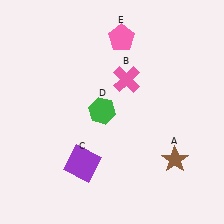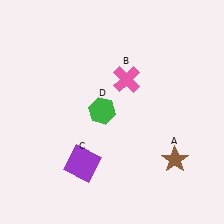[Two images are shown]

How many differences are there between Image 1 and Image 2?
There is 1 difference between the two images.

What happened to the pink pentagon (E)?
The pink pentagon (E) was removed in Image 2. It was in the top-right area of Image 1.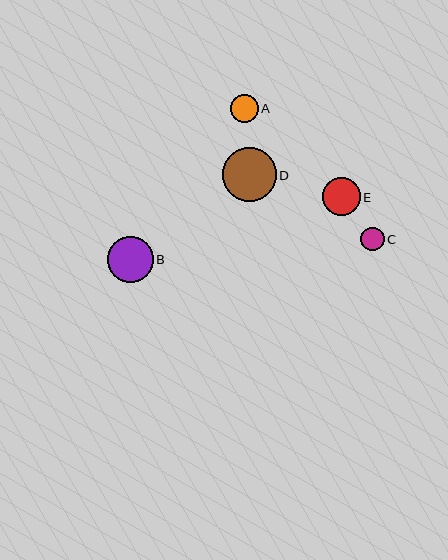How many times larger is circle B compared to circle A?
Circle B is approximately 1.7 times the size of circle A.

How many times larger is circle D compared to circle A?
Circle D is approximately 2.0 times the size of circle A.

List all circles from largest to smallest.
From largest to smallest: D, B, E, A, C.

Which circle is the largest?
Circle D is the largest with a size of approximately 54 pixels.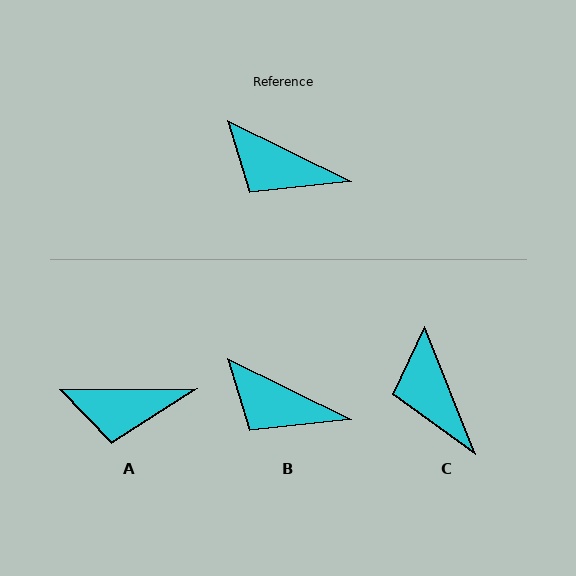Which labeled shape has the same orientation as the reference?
B.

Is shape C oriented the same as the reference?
No, it is off by about 42 degrees.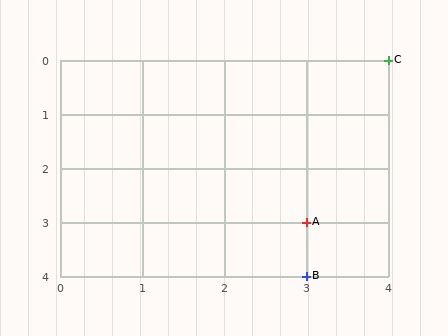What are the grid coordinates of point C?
Point C is at grid coordinates (4, 0).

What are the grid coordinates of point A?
Point A is at grid coordinates (3, 3).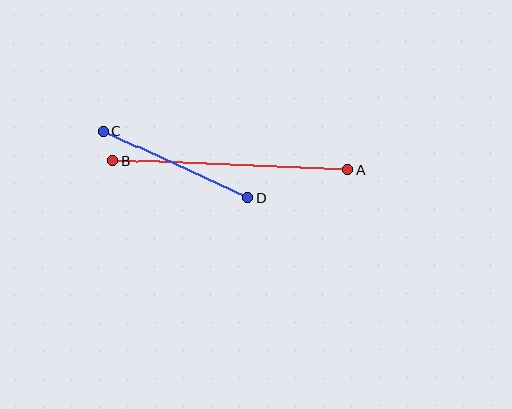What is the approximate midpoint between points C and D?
The midpoint is at approximately (175, 164) pixels.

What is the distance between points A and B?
The distance is approximately 235 pixels.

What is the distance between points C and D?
The distance is approximately 159 pixels.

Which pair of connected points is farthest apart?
Points A and B are farthest apart.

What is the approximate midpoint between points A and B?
The midpoint is at approximately (230, 165) pixels.